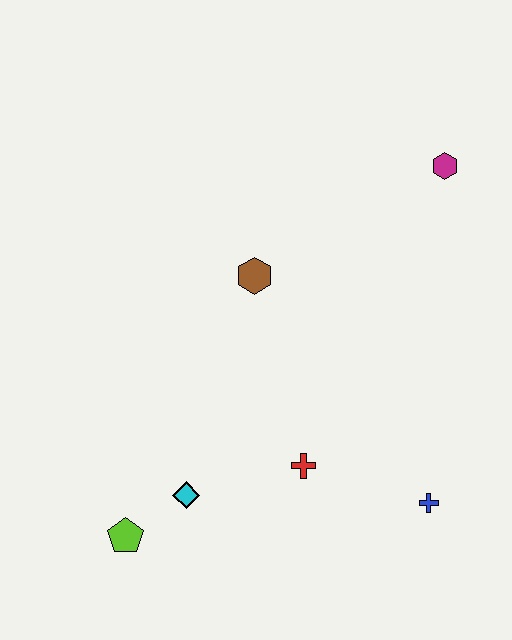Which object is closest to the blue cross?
The red cross is closest to the blue cross.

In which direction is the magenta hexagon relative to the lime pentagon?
The magenta hexagon is above the lime pentagon.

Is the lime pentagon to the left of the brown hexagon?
Yes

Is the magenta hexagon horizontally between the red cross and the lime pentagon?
No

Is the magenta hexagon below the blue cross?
No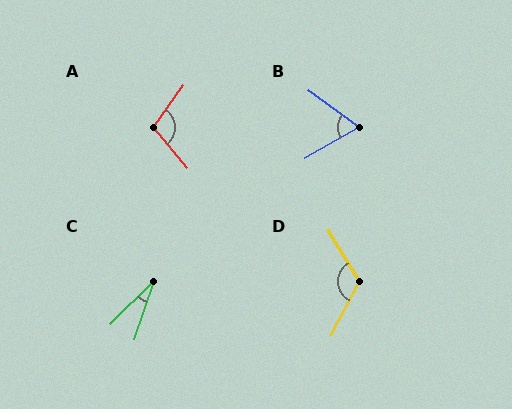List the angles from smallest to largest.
C (27°), B (66°), A (104°), D (121°).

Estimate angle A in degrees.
Approximately 104 degrees.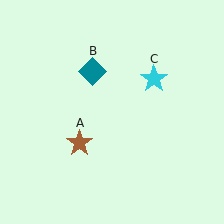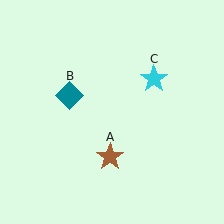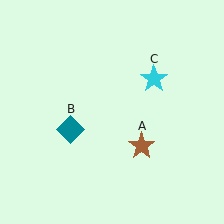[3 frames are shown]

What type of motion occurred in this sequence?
The brown star (object A), teal diamond (object B) rotated counterclockwise around the center of the scene.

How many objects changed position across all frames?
2 objects changed position: brown star (object A), teal diamond (object B).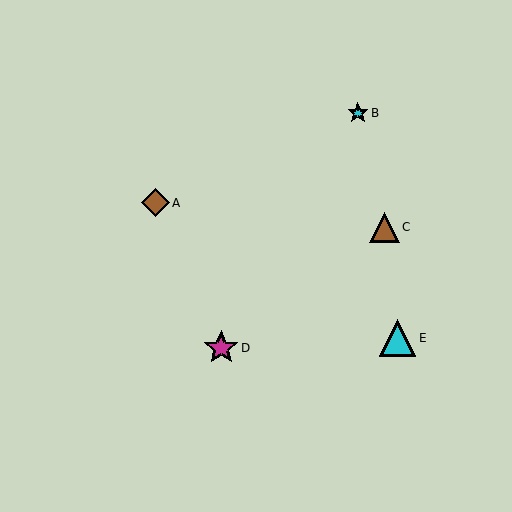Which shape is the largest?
The cyan triangle (labeled E) is the largest.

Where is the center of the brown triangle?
The center of the brown triangle is at (384, 227).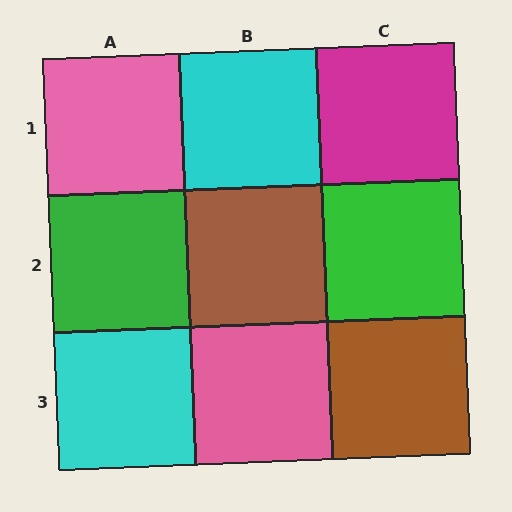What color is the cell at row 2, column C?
Green.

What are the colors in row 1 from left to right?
Pink, cyan, magenta.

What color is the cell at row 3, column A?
Cyan.